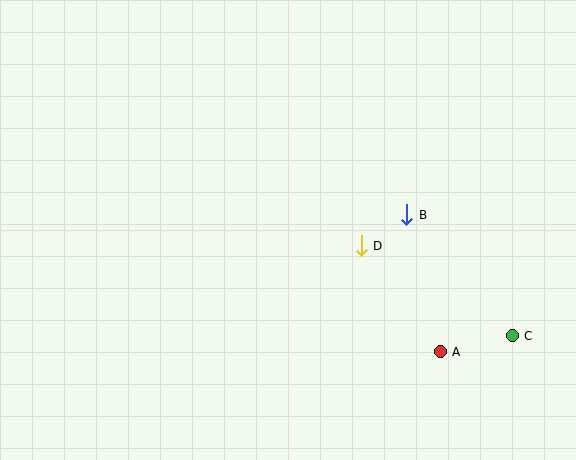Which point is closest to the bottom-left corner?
Point D is closest to the bottom-left corner.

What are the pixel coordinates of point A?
Point A is at (440, 352).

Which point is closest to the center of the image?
Point D at (361, 246) is closest to the center.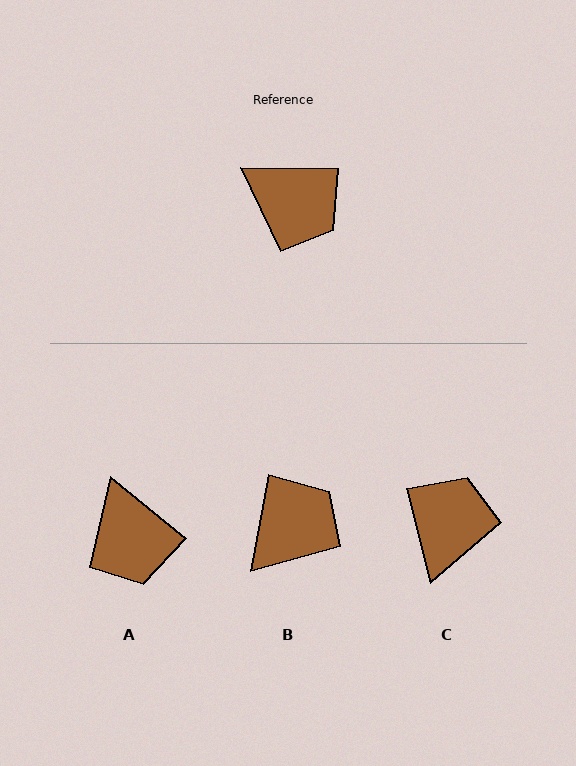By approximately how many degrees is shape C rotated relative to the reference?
Approximately 105 degrees counter-clockwise.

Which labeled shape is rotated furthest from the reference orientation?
C, about 105 degrees away.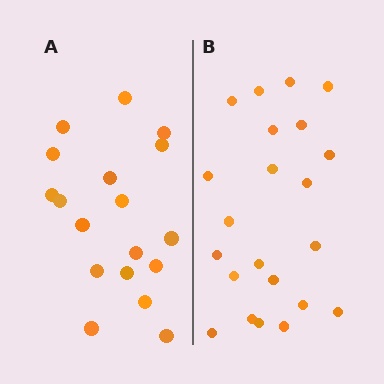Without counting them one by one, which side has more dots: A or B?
Region B (the right region) has more dots.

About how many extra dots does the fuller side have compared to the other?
Region B has about 4 more dots than region A.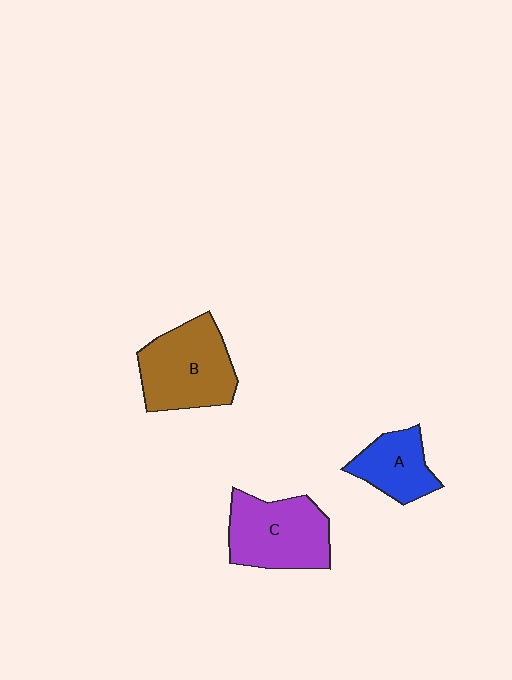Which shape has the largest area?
Shape B (brown).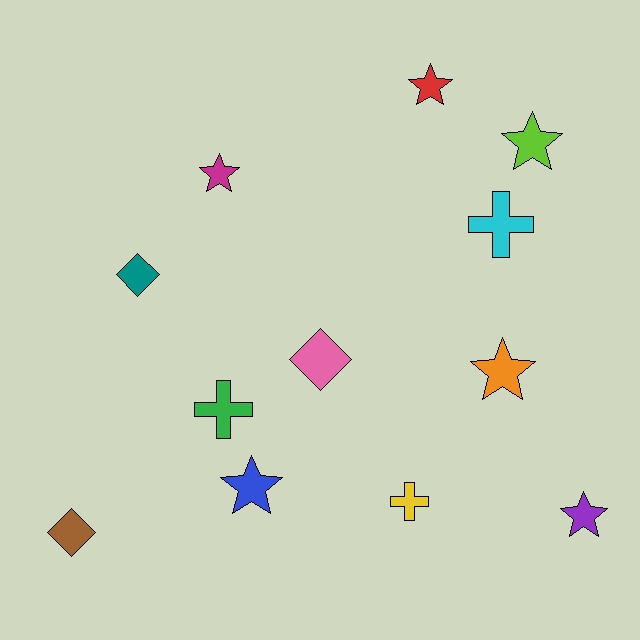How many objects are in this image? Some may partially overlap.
There are 12 objects.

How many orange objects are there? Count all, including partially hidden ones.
There is 1 orange object.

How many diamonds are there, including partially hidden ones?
There are 3 diamonds.